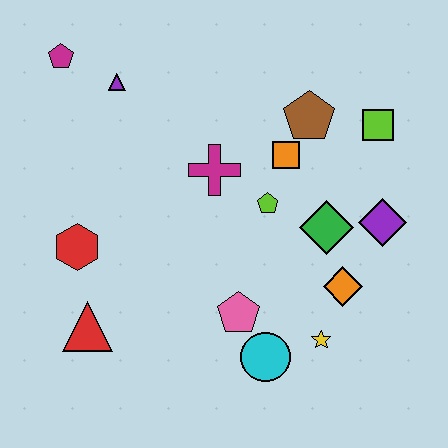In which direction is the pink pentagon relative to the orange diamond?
The pink pentagon is to the left of the orange diamond.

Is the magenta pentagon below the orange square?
No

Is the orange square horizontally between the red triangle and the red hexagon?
No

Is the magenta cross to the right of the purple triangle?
Yes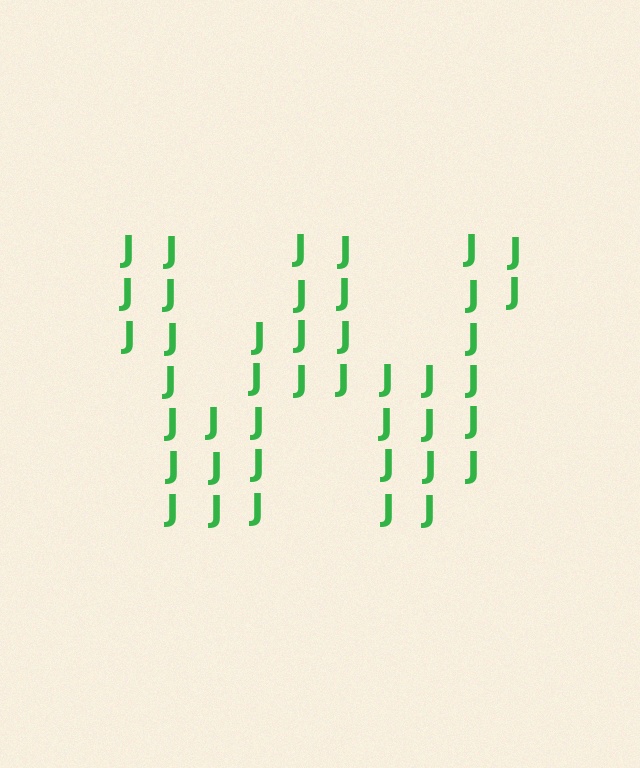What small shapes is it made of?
It is made of small letter J's.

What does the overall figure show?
The overall figure shows the letter W.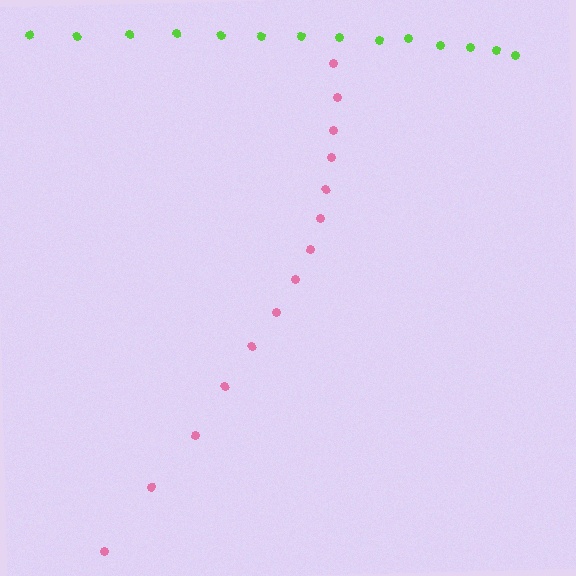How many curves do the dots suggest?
There are 2 distinct paths.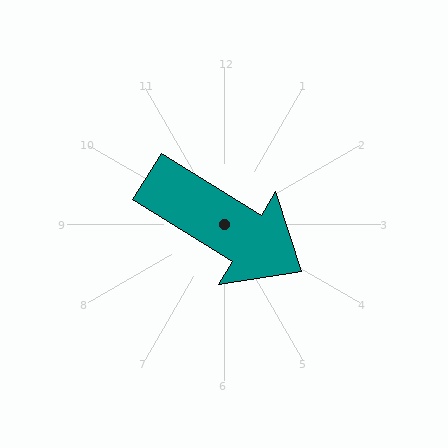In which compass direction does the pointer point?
Southeast.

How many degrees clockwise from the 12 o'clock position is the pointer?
Approximately 122 degrees.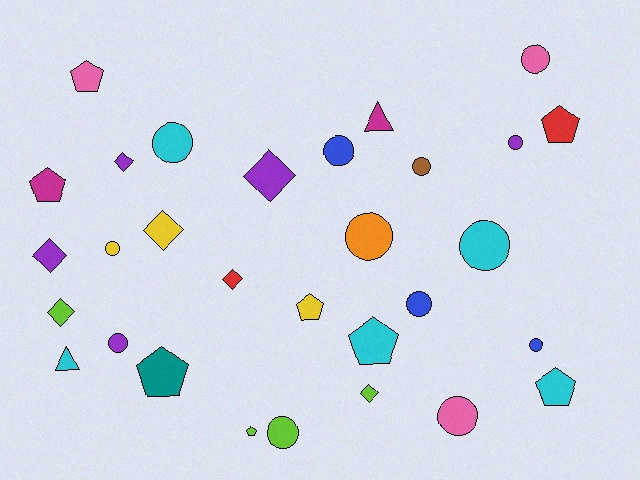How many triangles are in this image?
There are 2 triangles.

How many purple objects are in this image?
There are 5 purple objects.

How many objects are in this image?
There are 30 objects.